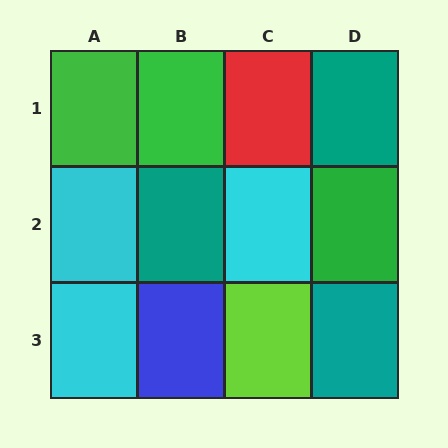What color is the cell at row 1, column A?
Green.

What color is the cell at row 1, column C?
Red.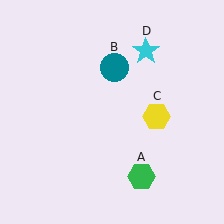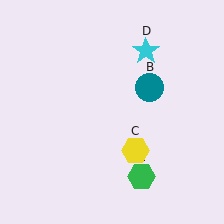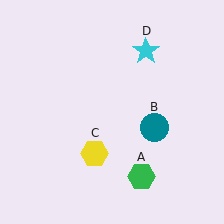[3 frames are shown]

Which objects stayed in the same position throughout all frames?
Green hexagon (object A) and cyan star (object D) remained stationary.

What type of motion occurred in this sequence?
The teal circle (object B), yellow hexagon (object C) rotated clockwise around the center of the scene.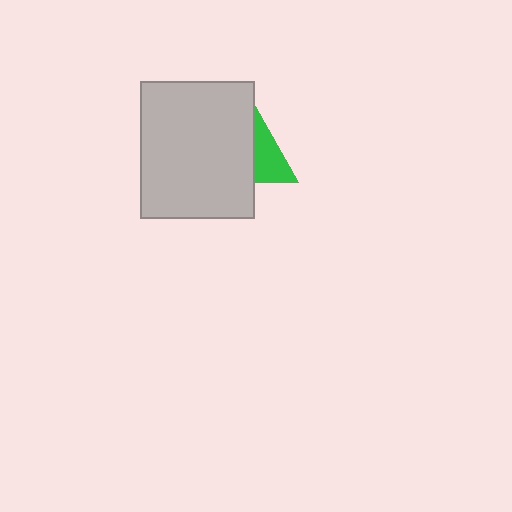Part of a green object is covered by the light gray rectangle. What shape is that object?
It is a triangle.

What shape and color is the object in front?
The object in front is a light gray rectangle.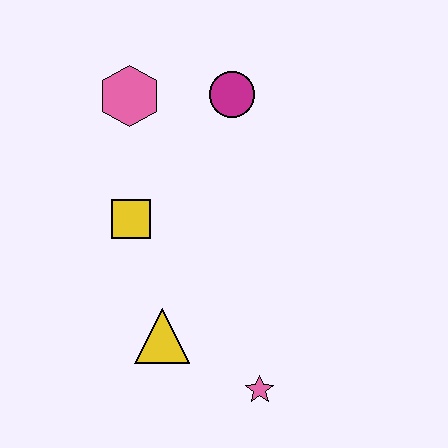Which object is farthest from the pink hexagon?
The pink star is farthest from the pink hexagon.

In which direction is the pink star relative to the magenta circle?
The pink star is below the magenta circle.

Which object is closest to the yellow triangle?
The pink star is closest to the yellow triangle.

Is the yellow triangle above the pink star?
Yes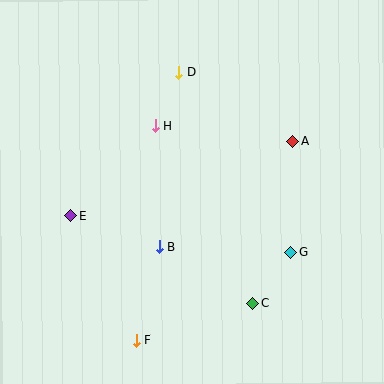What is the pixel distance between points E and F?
The distance between E and F is 140 pixels.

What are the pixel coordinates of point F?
Point F is at (136, 340).